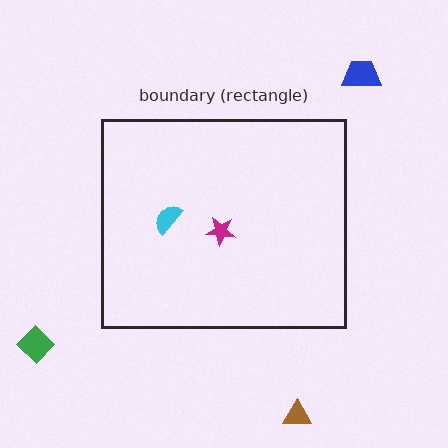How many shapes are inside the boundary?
2 inside, 3 outside.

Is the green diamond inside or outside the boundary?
Outside.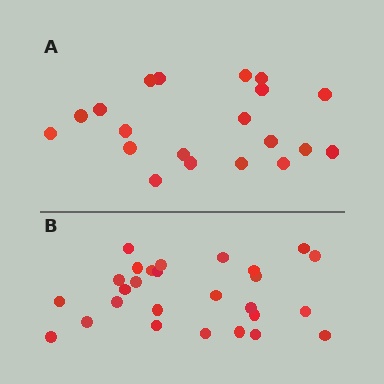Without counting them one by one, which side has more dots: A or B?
Region B (the bottom region) has more dots.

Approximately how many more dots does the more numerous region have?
Region B has roughly 8 or so more dots than region A.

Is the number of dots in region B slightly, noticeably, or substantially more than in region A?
Region B has noticeably more, but not dramatically so. The ratio is roughly 1.4 to 1.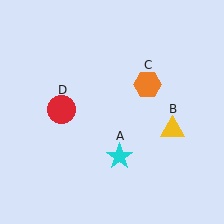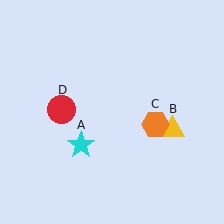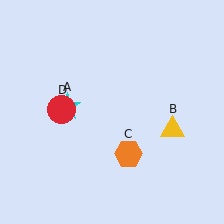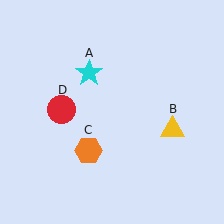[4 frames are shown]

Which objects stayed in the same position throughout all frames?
Yellow triangle (object B) and red circle (object D) remained stationary.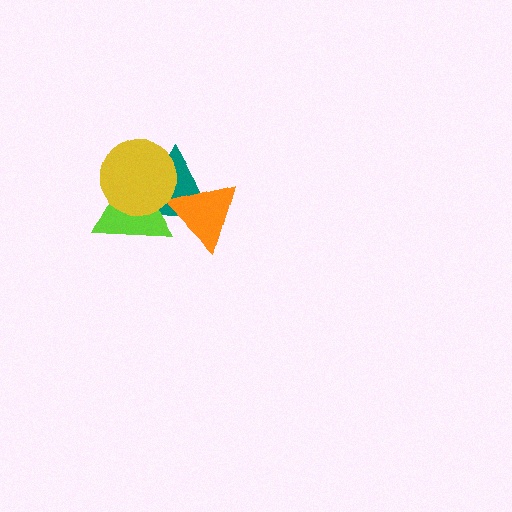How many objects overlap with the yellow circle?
2 objects overlap with the yellow circle.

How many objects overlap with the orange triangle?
2 objects overlap with the orange triangle.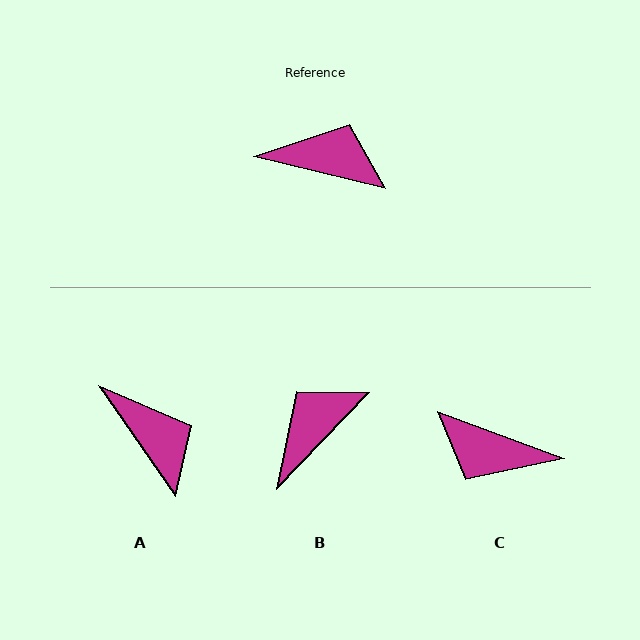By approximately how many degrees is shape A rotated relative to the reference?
Approximately 42 degrees clockwise.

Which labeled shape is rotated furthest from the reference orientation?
C, about 173 degrees away.